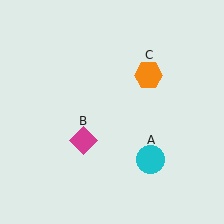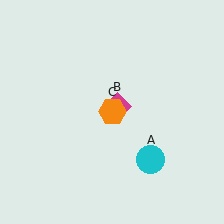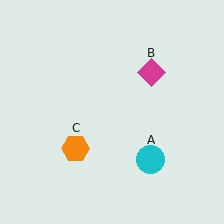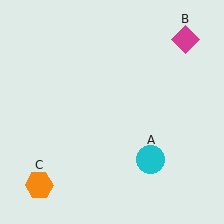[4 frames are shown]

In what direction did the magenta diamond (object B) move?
The magenta diamond (object B) moved up and to the right.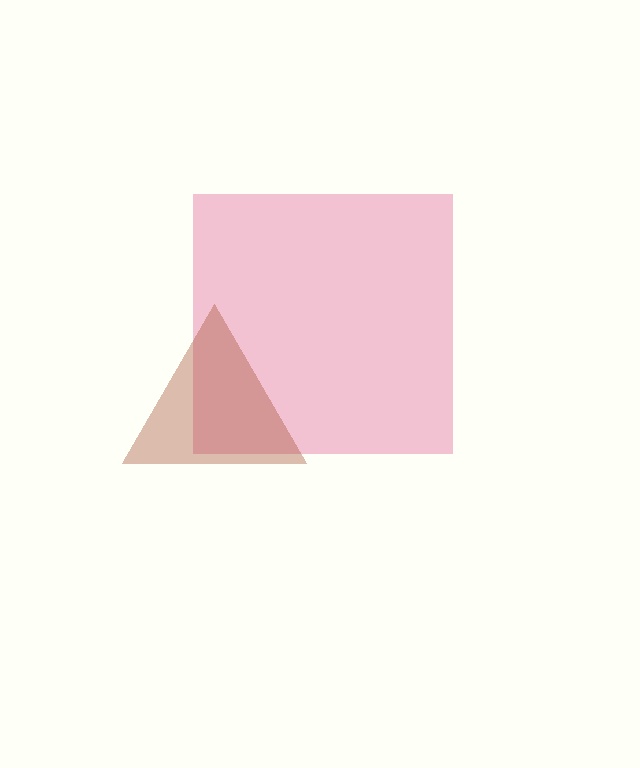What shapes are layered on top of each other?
The layered shapes are: a pink square, a brown triangle.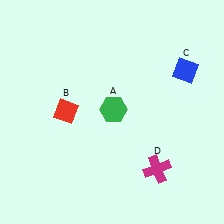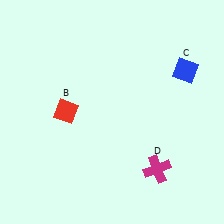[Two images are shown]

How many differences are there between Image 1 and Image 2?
There is 1 difference between the two images.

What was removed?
The green hexagon (A) was removed in Image 2.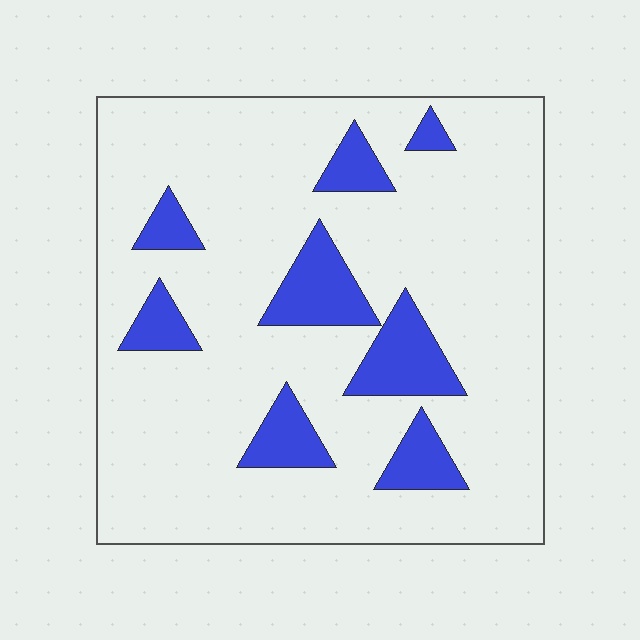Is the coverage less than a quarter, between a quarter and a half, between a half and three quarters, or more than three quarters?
Less than a quarter.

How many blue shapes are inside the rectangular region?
8.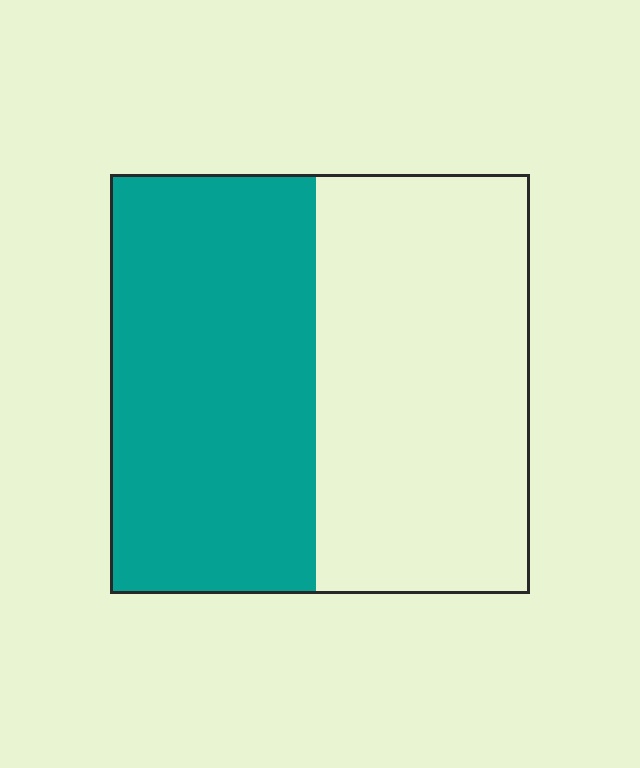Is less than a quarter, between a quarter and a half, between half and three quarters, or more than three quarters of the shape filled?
Between a quarter and a half.